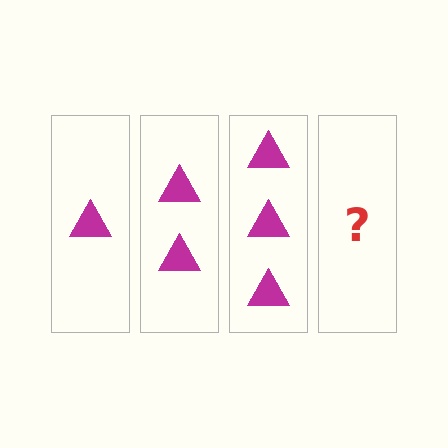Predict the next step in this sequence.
The next step is 4 triangles.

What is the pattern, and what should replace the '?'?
The pattern is that each step adds one more triangle. The '?' should be 4 triangles.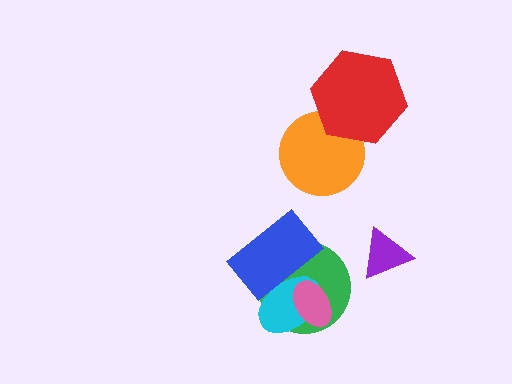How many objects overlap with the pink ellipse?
2 objects overlap with the pink ellipse.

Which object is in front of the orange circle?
The red hexagon is in front of the orange circle.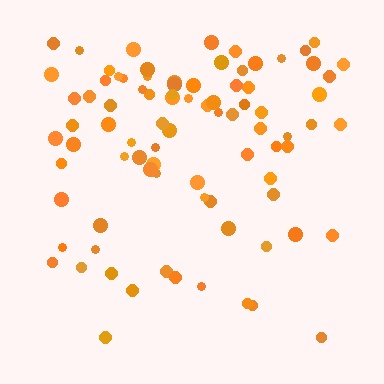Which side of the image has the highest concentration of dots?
The top.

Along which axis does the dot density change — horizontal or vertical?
Vertical.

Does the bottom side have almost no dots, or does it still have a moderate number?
Still a moderate number, just noticeably fewer than the top.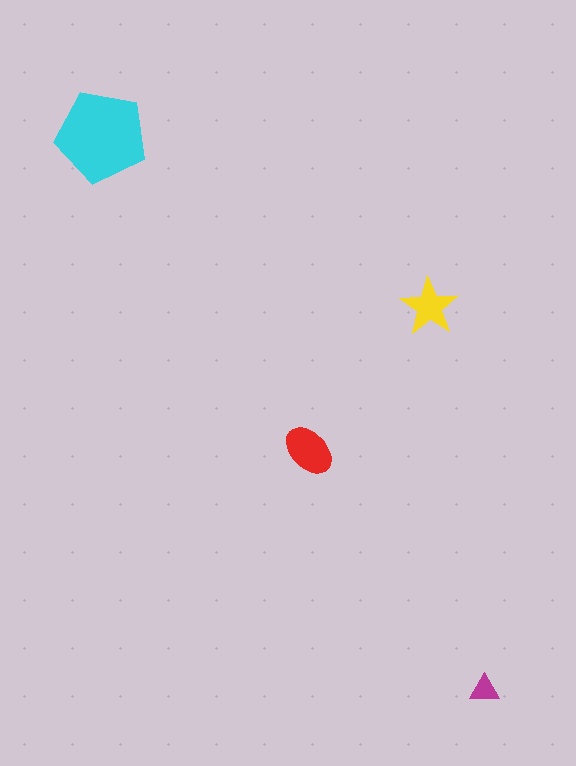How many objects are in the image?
There are 4 objects in the image.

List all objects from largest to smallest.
The cyan pentagon, the red ellipse, the yellow star, the magenta triangle.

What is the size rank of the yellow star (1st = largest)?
3rd.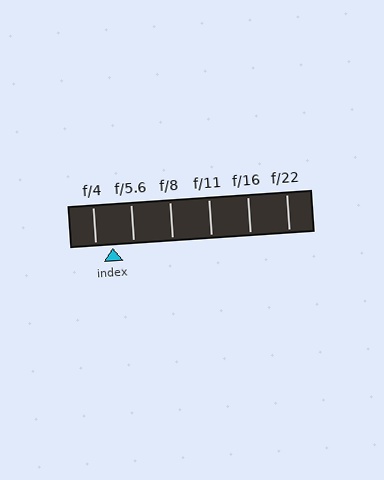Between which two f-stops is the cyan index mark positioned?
The index mark is between f/4 and f/5.6.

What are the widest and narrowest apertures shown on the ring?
The widest aperture shown is f/4 and the narrowest is f/22.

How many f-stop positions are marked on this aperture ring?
There are 6 f-stop positions marked.